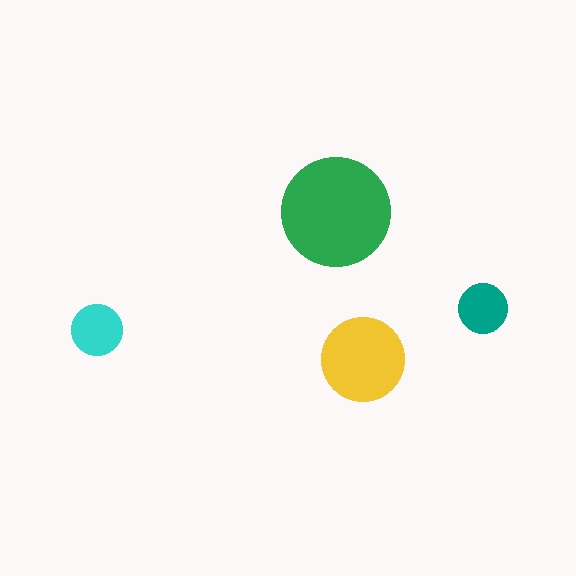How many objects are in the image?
There are 4 objects in the image.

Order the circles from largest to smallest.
the green one, the yellow one, the cyan one, the teal one.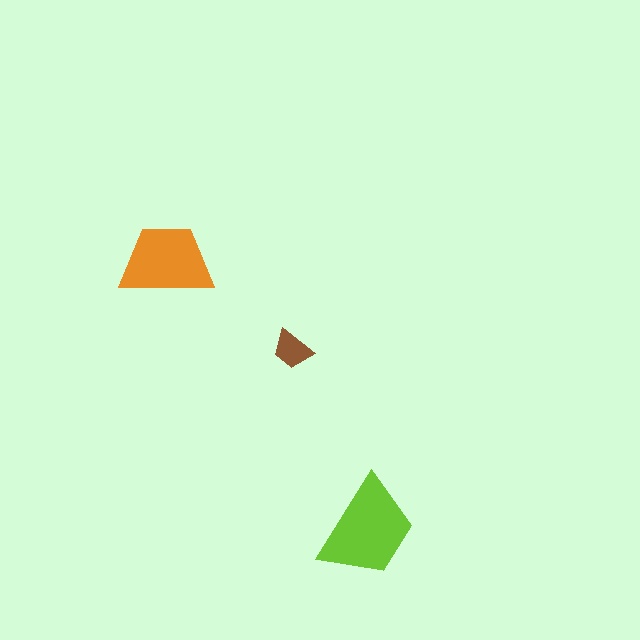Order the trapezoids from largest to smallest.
the lime one, the orange one, the brown one.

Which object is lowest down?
The lime trapezoid is bottommost.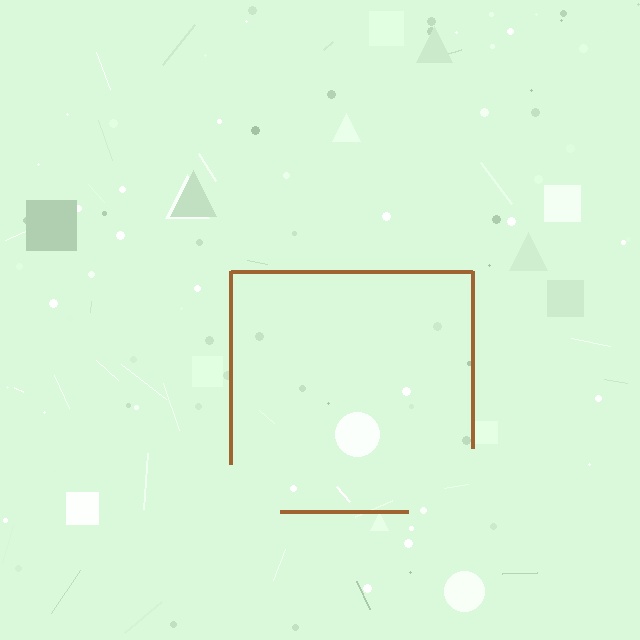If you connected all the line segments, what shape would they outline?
They would outline a square.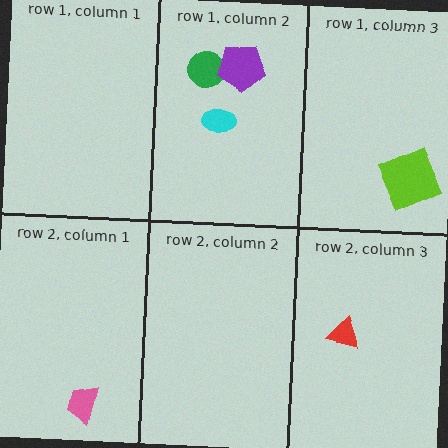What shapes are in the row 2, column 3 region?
The red triangle.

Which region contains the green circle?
The row 1, column 2 region.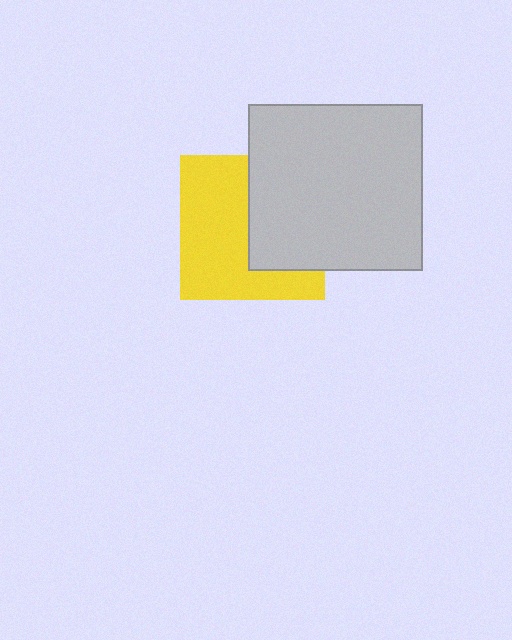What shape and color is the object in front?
The object in front is a light gray rectangle.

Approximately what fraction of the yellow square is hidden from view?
Roughly 43% of the yellow square is hidden behind the light gray rectangle.